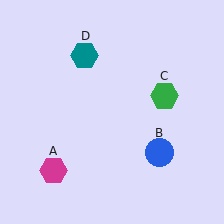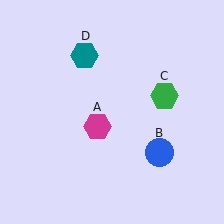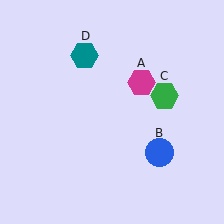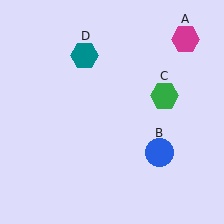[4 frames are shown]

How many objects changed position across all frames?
1 object changed position: magenta hexagon (object A).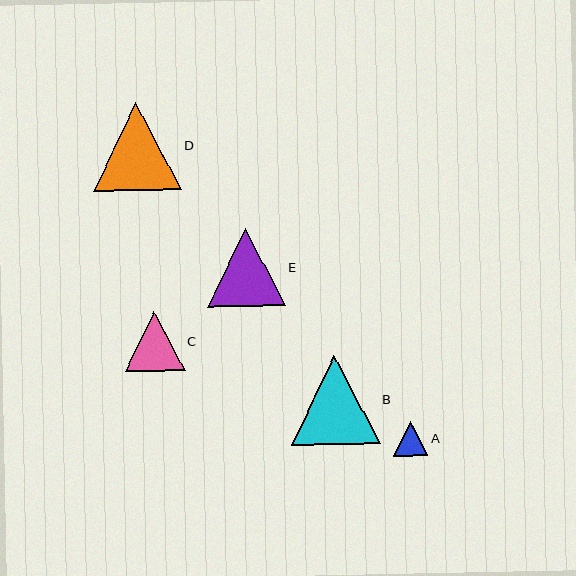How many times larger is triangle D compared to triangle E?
Triangle D is approximately 1.1 times the size of triangle E.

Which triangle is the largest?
Triangle B is the largest with a size of approximately 89 pixels.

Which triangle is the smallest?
Triangle A is the smallest with a size of approximately 35 pixels.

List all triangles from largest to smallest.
From largest to smallest: B, D, E, C, A.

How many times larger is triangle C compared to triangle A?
Triangle C is approximately 1.7 times the size of triangle A.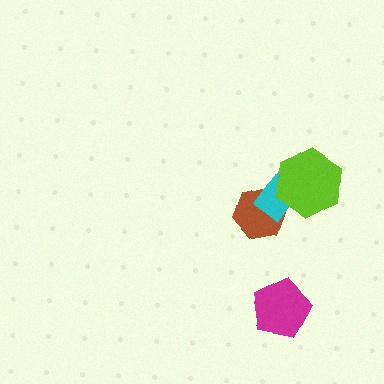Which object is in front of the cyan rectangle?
The lime hexagon is in front of the cyan rectangle.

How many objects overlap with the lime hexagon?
1 object overlaps with the lime hexagon.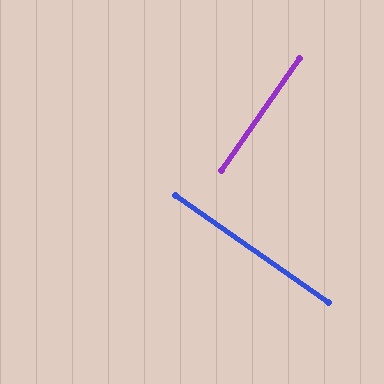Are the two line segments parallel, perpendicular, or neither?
Perpendicular — they meet at approximately 90°.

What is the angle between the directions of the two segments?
Approximately 90 degrees.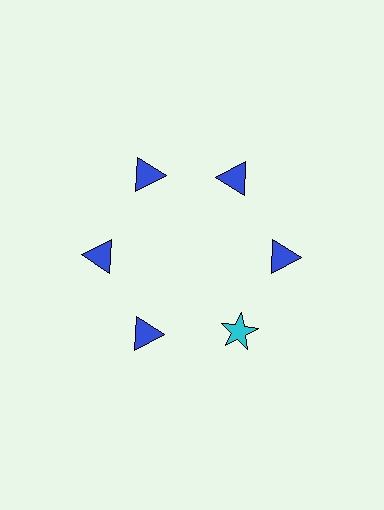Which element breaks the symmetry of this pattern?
The cyan star at roughly the 5 o'clock position breaks the symmetry. All other shapes are blue triangles.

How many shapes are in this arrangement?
There are 6 shapes arranged in a ring pattern.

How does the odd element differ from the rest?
It differs in both color (cyan instead of blue) and shape (star instead of triangle).